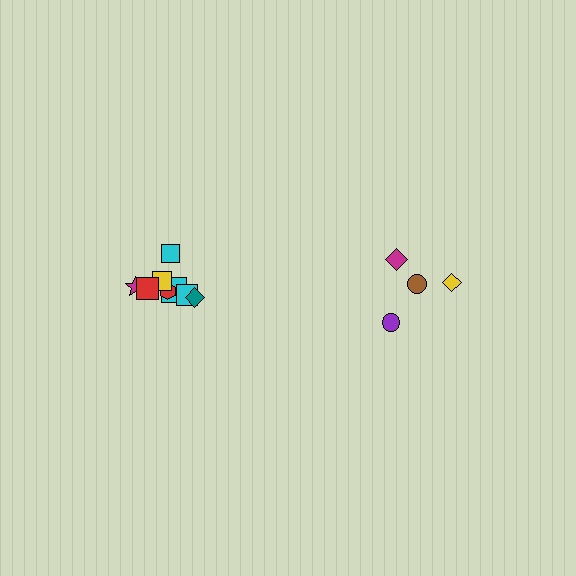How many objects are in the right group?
There are 4 objects.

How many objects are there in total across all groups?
There are 12 objects.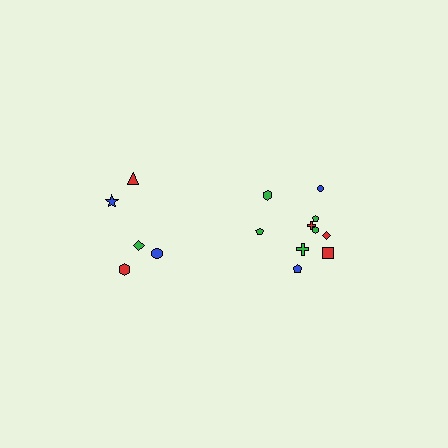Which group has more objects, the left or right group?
The right group.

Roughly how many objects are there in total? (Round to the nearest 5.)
Roughly 15 objects in total.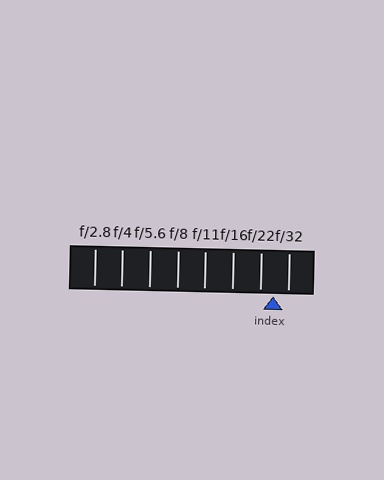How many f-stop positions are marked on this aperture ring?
There are 8 f-stop positions marked.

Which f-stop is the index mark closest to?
The index mark is closest to f/22.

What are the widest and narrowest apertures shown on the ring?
The widest aperture shown is f/2.8 and the narrowest is f/32.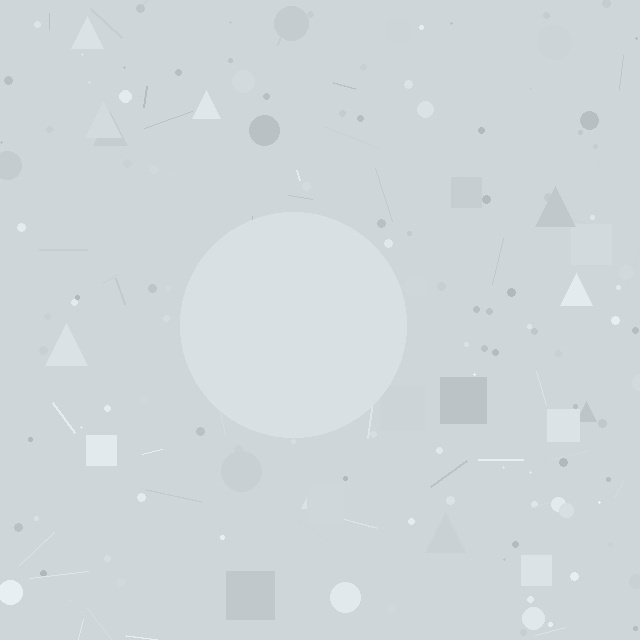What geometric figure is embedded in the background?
A circle is embedded in the background.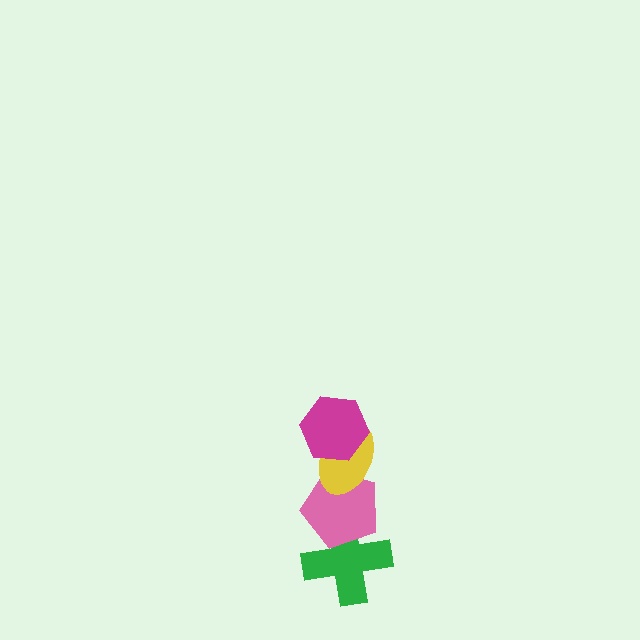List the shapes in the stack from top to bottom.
From top to bottom: the magenta hexagon, the yellow ellipse, the pink pentagon, the green cross.